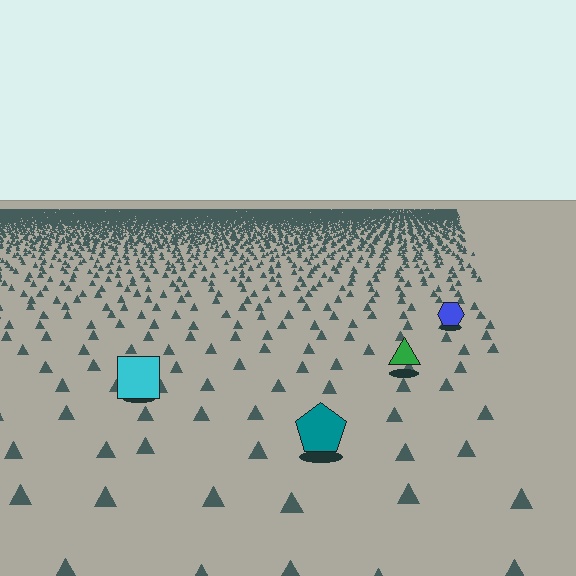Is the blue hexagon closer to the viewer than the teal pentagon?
No. The teal pentagon is closer — you can tell from the texture gradient: the ground texture is coarser near it.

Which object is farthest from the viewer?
The blue hexagon is farthest from the viewer. It appears smaller and the ground texture around it is denser.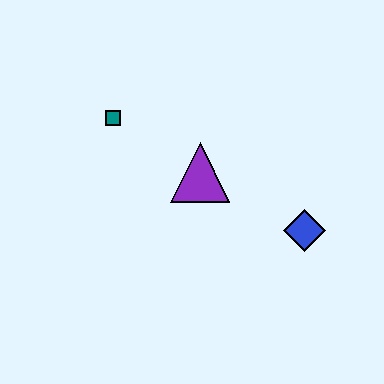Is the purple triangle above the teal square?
No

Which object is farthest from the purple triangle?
The blue diamond is farthest from the purple triangle.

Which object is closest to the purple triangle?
The teal square is closest to the purple triangle.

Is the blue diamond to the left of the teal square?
No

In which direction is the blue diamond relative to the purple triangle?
The blue diamond is to the right of the purple triangle.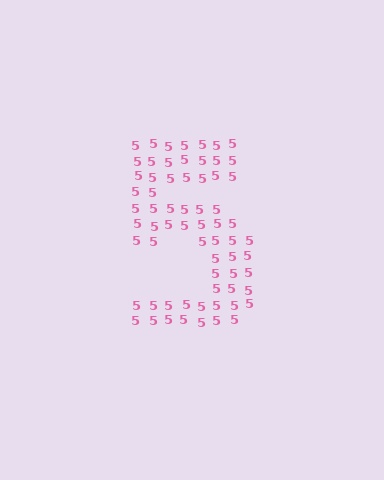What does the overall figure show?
The overall figure shows the digit 5.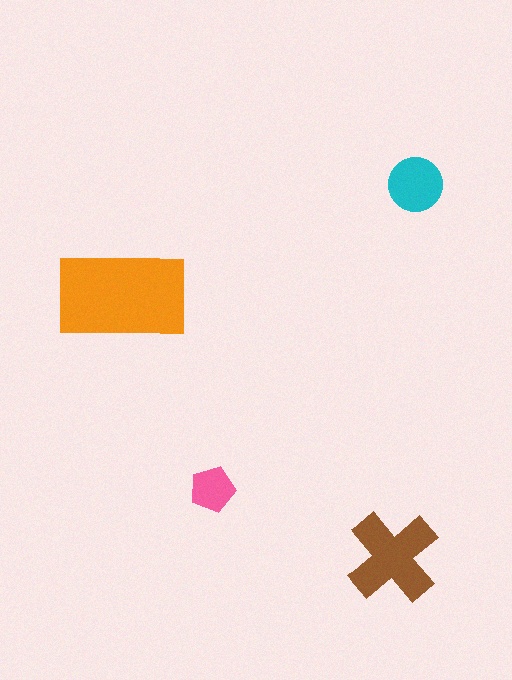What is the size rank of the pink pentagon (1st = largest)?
4th.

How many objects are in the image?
There are 4 objects in the image.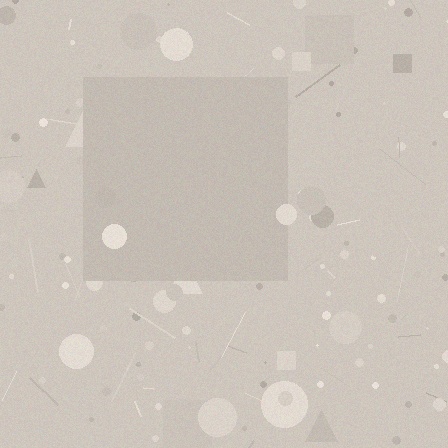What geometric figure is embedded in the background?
A square is embedded in the background.